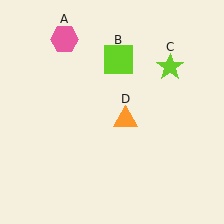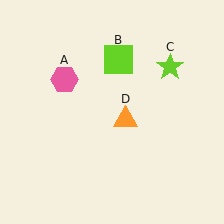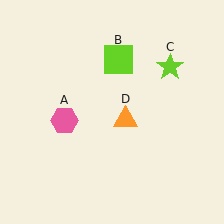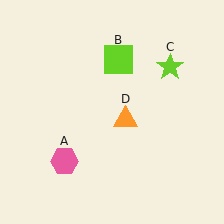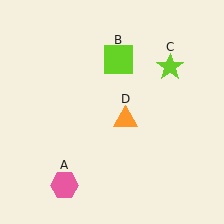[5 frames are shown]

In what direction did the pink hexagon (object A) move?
The pink hexagon (object A) moved down.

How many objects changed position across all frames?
1 object changed position: pink hexagon (object A).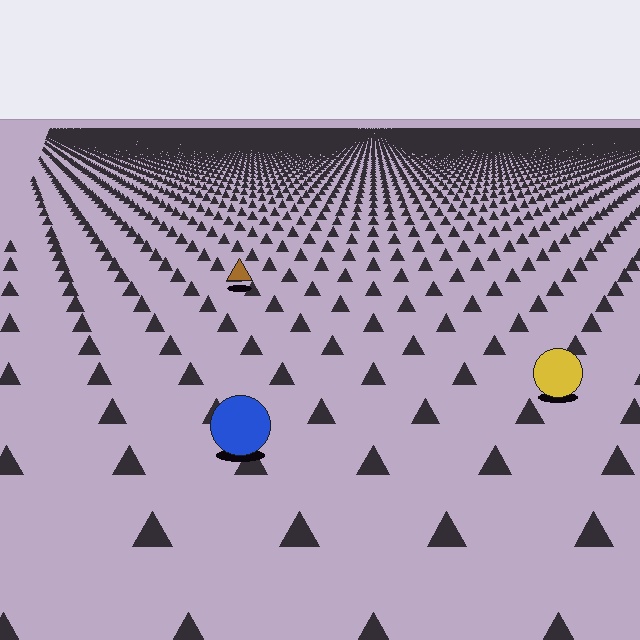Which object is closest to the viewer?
The blue circle is closest. The texture marks near it are larger and more spread out.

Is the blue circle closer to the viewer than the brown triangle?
Yes. The blue circle is closer — you can tell from the texture gradient: the ground texture is coarser near it.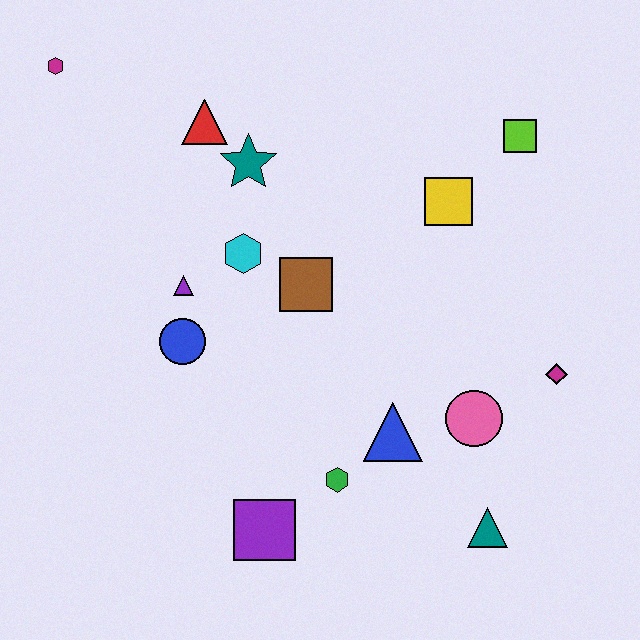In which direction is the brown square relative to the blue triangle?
The brown square is above the blue triangle.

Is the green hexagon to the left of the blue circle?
No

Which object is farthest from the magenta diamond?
The magenta hexagon is farthest from the magenta diamond.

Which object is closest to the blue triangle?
The green hexagon is closest to the blue triangle.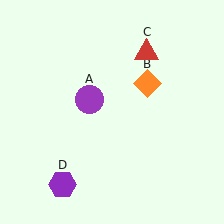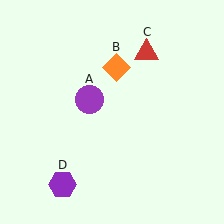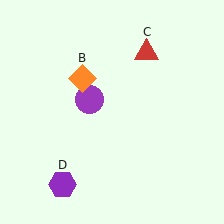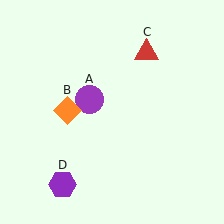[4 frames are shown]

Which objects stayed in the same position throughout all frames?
Purple circle (object A) and red triangle (object C) and purple hexagon (object D) remained stationary.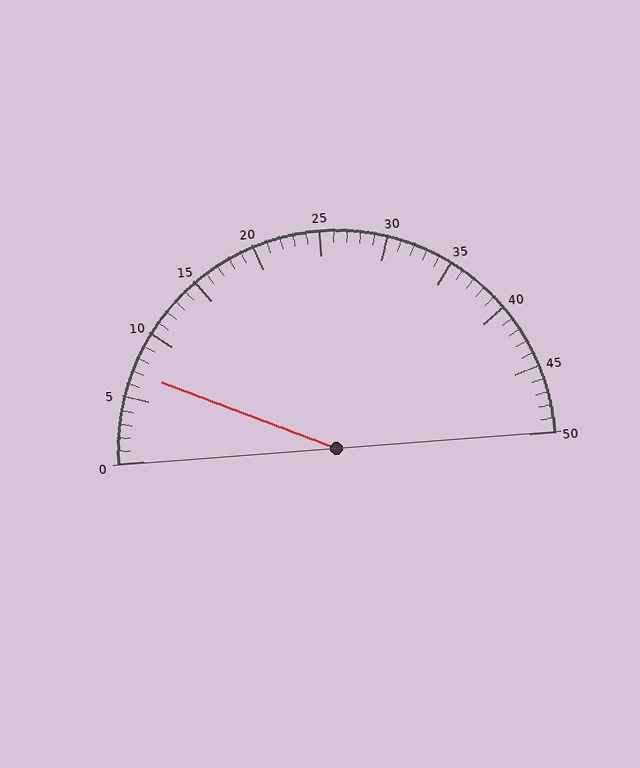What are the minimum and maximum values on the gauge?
The gauge ranges from 0 to 50.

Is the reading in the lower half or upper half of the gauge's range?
The reading is in the lower half of the range (0 to 50).